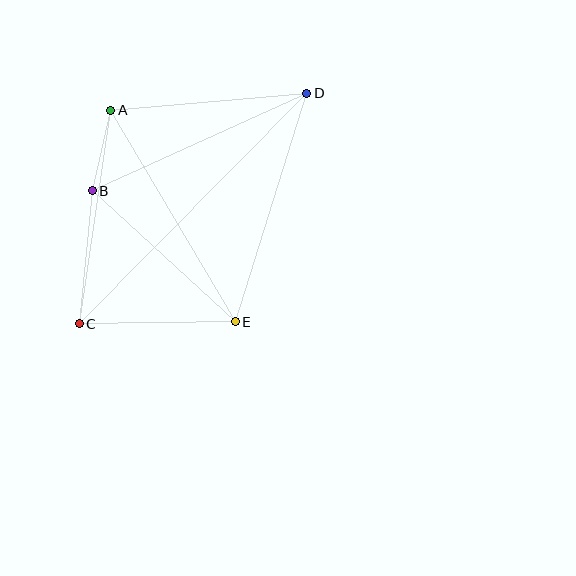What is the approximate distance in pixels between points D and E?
The distance between D and E is approximately 240 pixels.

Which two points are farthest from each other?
Points C and D are farthest from each other.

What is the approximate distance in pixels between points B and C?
The distance between B and C is approximately 134 pixels.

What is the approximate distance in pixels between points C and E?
The distance between C and E is approximately 156 pixels.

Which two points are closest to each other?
Points A and B are closest to each other.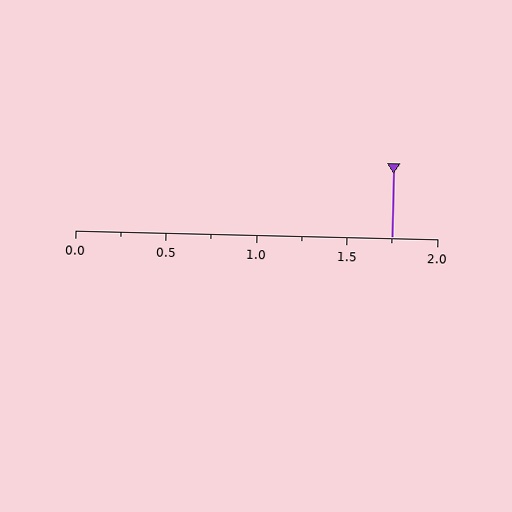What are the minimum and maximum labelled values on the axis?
The axis runs from 0.0 to 2.0.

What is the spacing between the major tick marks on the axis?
The major ticks are spaced 0.5 apart.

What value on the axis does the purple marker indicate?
The marker indicates approximately 1.75.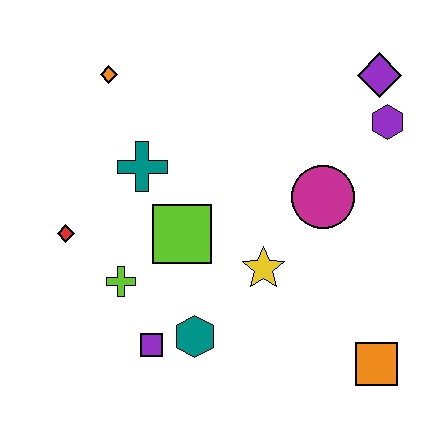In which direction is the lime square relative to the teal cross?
The lime square is below the teal cross.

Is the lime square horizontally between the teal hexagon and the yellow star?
No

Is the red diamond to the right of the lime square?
No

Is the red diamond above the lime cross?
Yes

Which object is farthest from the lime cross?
The purple diamond is farthest from the lime cross.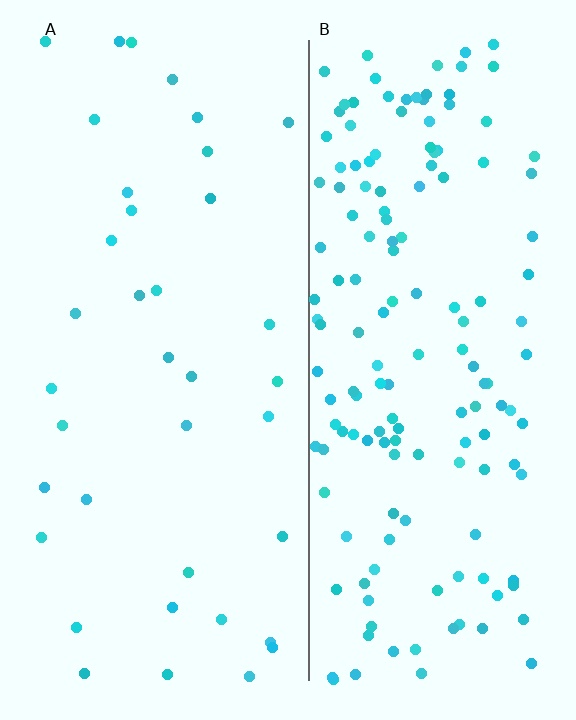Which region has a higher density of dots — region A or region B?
B (the right).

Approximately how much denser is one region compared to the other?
Approximately 4.3× — region B over region A.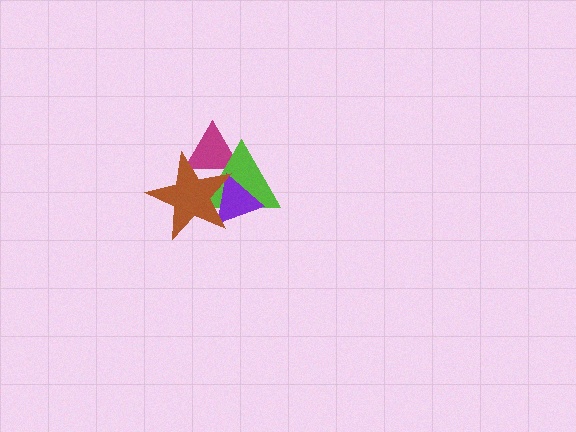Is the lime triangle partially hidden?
Yes, it is partially covered by another shape.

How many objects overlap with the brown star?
3 objects overlap with the brown star.